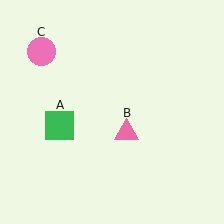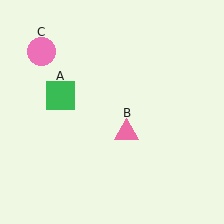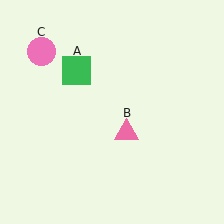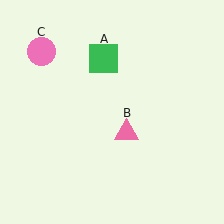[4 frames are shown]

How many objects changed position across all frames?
1 object changed position: green square (object A).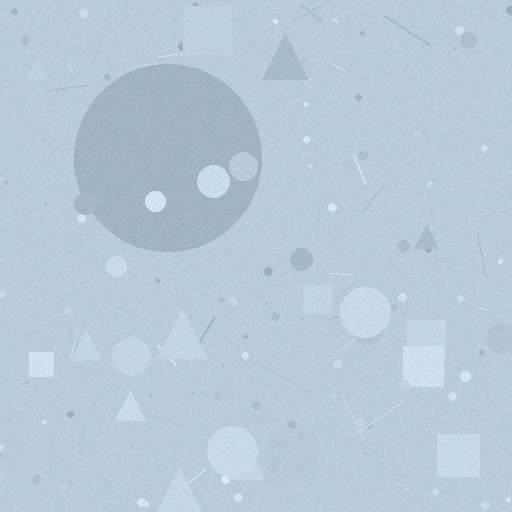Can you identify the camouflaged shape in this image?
The camouflaged shape is a circle.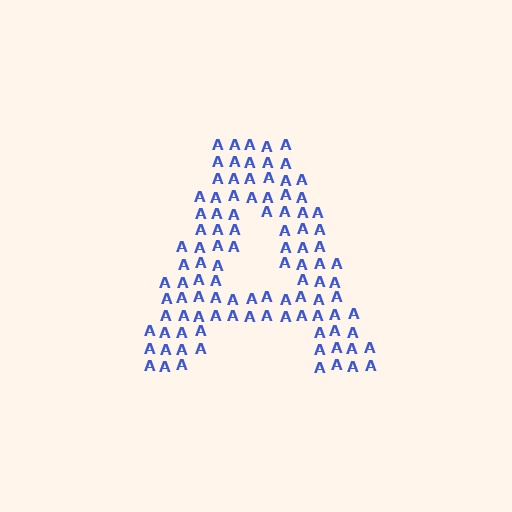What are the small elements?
The small elements are letter A's.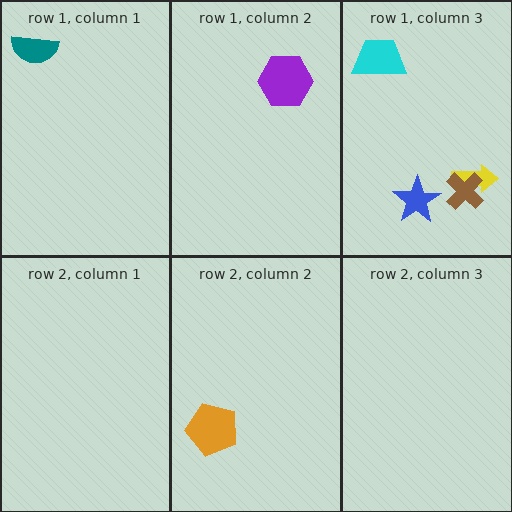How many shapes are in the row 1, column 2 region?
1.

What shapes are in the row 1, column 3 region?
The cyan trapezoid, the yellow arrow, the blue star, the brown cross.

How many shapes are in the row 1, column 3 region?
4.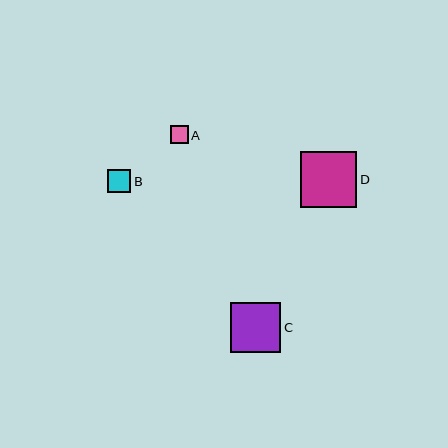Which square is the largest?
Square D is the largest with a size of approximately 56 pixels.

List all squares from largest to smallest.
From largest to smallest: D, C, B, A.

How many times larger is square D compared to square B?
Square D is approximately 2.4 times the size of square B.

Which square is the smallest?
Square A is the smallest with a size of approximately 18 pixels.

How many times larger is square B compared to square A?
Square B is approximately 1.3 times the size of square A.